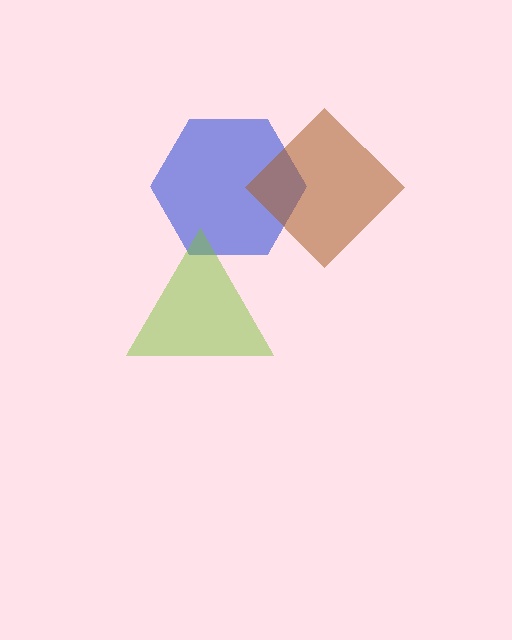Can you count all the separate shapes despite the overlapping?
Yes, there are 3 separate shapes.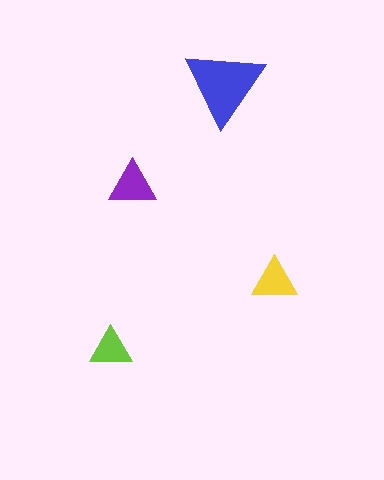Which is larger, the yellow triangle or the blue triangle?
The blue one.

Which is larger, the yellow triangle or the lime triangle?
The yellow one.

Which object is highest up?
The blue triangle is topmost.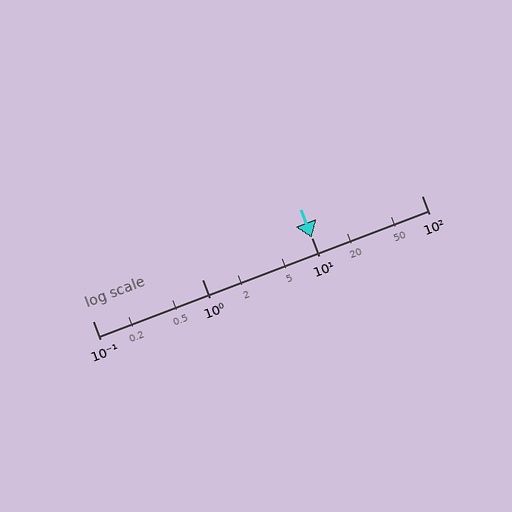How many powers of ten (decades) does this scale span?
The scale spans 3 decades, from 0.1 to 100.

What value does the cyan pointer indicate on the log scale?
The pointer indicates approximately 9.9.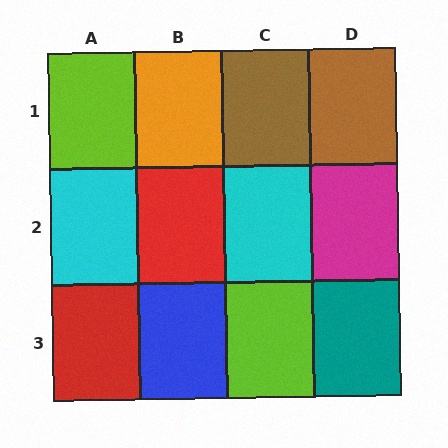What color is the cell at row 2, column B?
Red.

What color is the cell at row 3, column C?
Lime.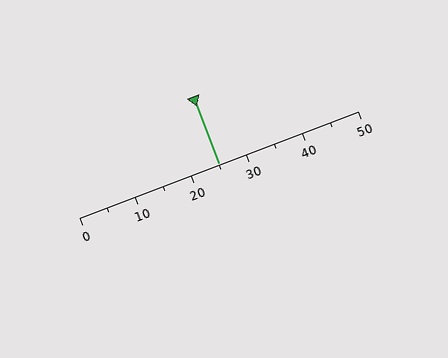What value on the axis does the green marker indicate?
The marker indicates approximately 25.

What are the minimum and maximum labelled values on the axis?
The axis runs from 0 to 50.